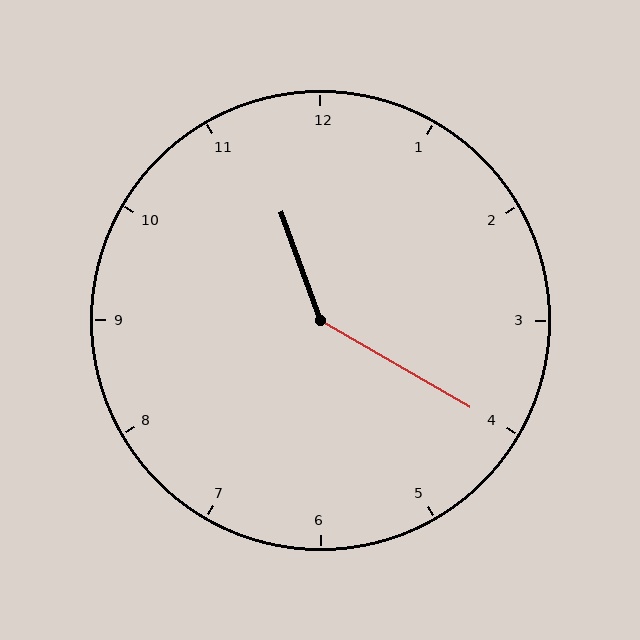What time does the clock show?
11:20.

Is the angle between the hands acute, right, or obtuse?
It is obtuse.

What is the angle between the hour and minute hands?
Approximately 140 degrees.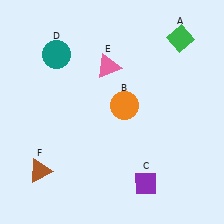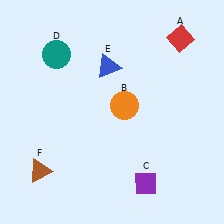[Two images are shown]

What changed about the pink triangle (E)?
In Image 1, E is pink. In Image 2, it changed to blue.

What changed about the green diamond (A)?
In Image 1, A is green. In Image 2, it changed to red.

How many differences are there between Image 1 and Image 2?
There are 2 differences between the two images.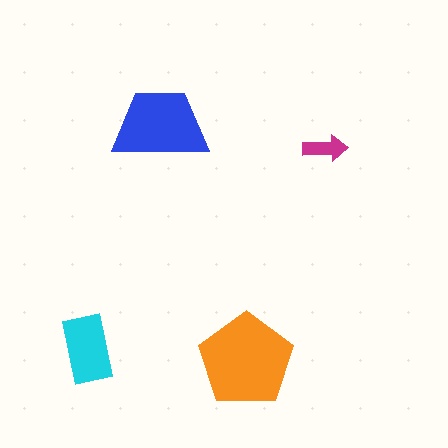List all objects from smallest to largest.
The magenta arrow, the cyan rectangle, the blue trapezoid, the orange pentagon.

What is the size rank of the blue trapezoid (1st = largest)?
2nd.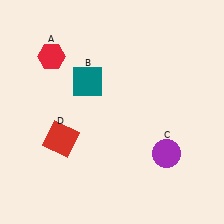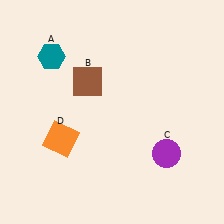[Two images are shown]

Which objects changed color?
A changed from red to teal. B changed from teal to brown. D changed from red to orange.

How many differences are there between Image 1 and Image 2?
There are 3 differences between the two images.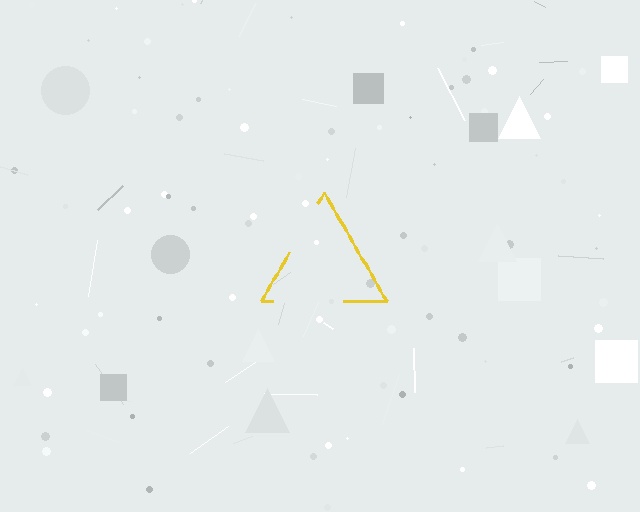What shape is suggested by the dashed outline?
The dashed outline suggests a triangle.